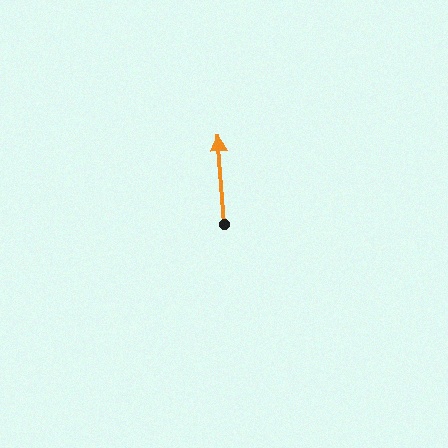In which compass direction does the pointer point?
North.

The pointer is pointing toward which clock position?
Roughly 12 o'clock.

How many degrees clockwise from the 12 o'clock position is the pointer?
Approximately 356 degrees.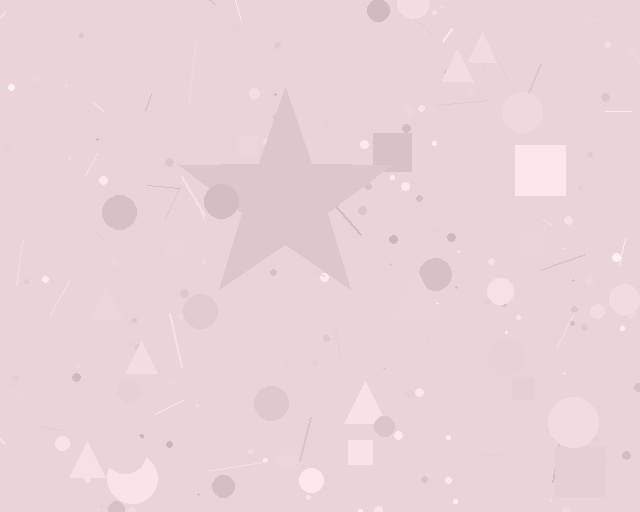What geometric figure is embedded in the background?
A star is embedded in the background.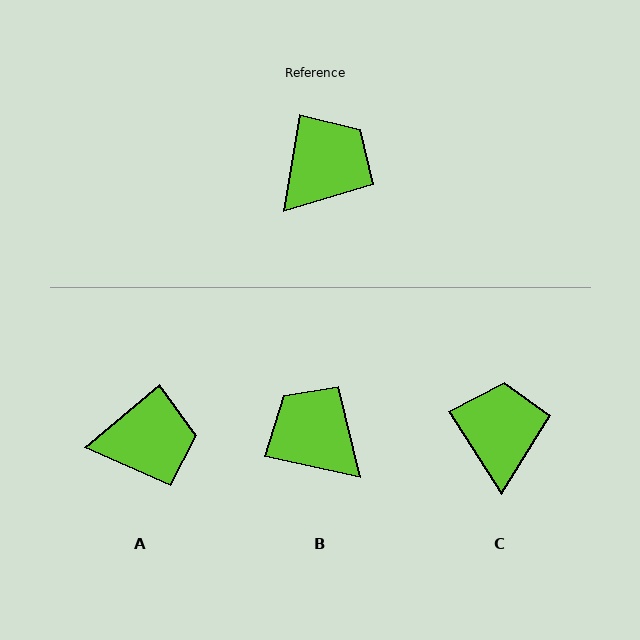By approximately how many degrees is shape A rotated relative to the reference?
Approximately 41 degrees clockwise.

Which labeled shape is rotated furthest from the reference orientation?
B, about 86 degrees away.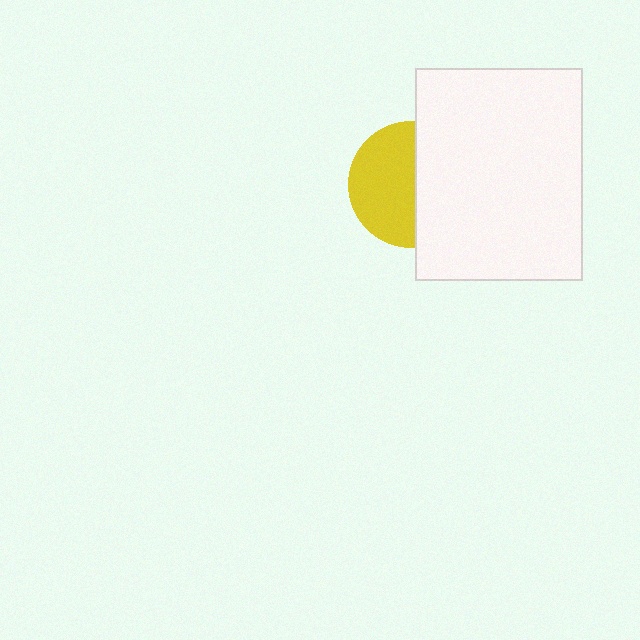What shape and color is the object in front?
The object in front is a white rectangle.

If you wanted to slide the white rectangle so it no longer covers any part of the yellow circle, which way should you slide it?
Slide it right — that is the most direct way to separate the two shapes.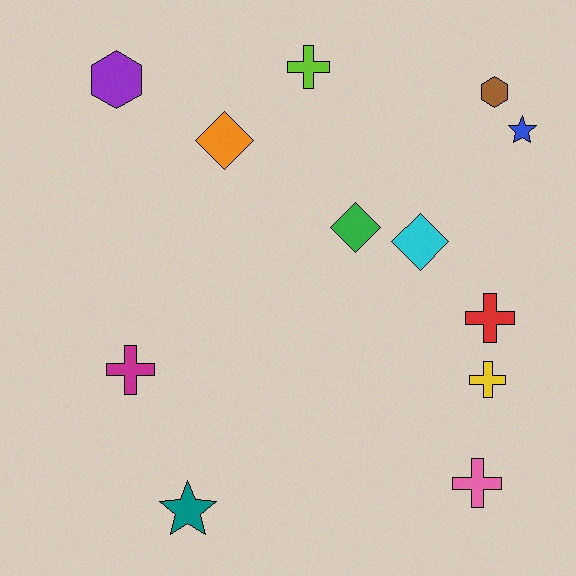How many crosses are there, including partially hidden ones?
There are 5 crosses.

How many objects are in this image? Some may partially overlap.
There are 12 objects.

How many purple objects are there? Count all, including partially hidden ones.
There is 1 purple object.